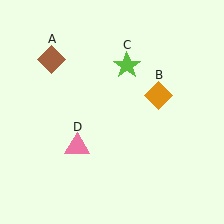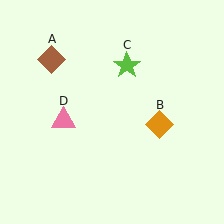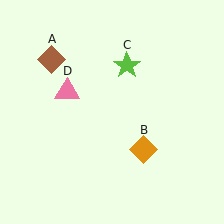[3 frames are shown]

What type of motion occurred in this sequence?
The orange diamond (object B), pink triangle (object D) rotated clockwise around the center of the scene.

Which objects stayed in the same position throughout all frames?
Brown diamond (object A) and lime star (object C) remained stationary.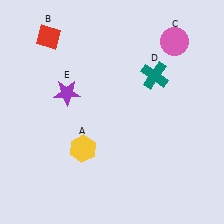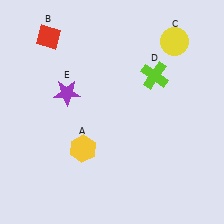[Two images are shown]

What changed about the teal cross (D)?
In Image 1, D is teal. In Image 2, it changed to lime.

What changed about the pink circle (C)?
In Image 1, C is pink. In Image 2, it changed to yellow.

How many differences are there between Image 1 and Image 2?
There are 2 differences between the two images.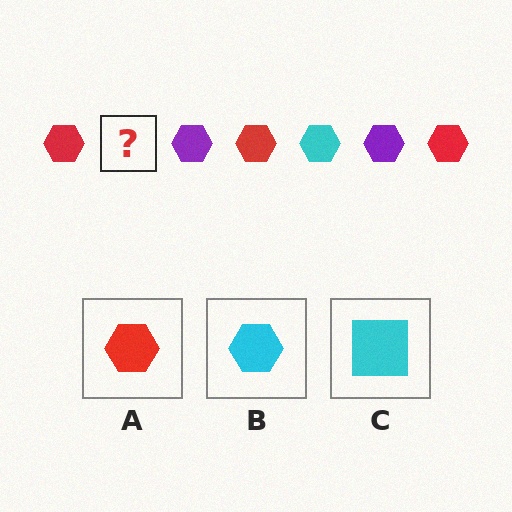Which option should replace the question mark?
Option B.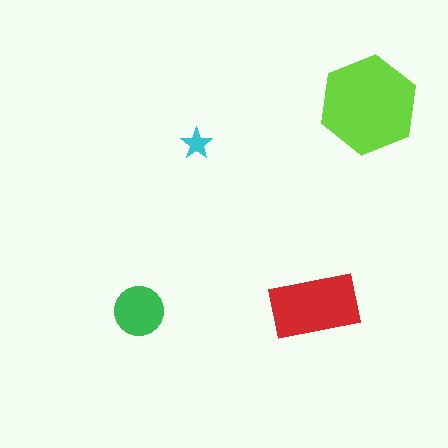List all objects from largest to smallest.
The lime hexagon, the red rectangle, the green circle, the cyan star.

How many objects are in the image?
There are 4 objects in the image.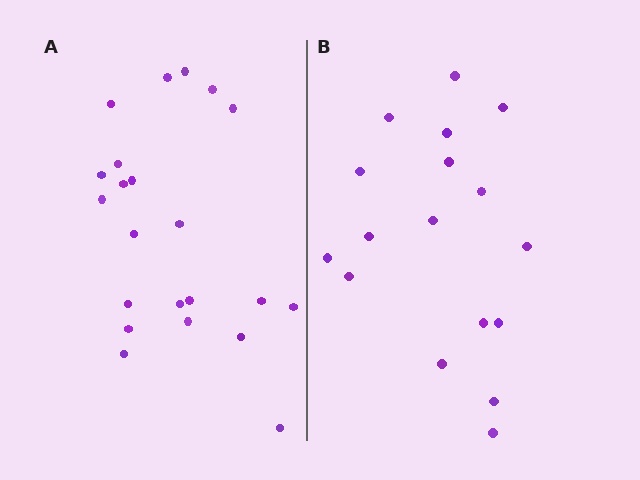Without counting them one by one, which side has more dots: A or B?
Region A (the left region) has more dots.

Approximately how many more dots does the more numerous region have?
Region A has about 5 more dots than region B.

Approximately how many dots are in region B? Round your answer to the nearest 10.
About 20 dots. (The exact count is 17, which rounds to 20.)